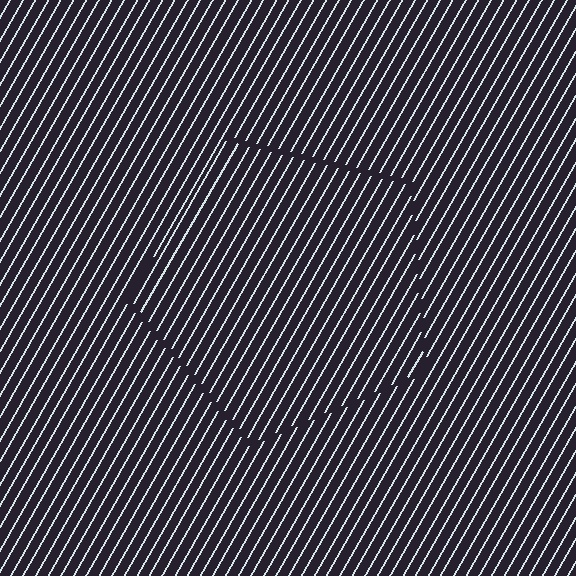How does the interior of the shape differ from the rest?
The interior of the shape contains the same grating, shifted by half a period — the contour is defined by the phase discontinuity where line-ends from the inner and outer gratings abut.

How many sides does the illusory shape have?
5 sides — the line-ends trace a pentagon.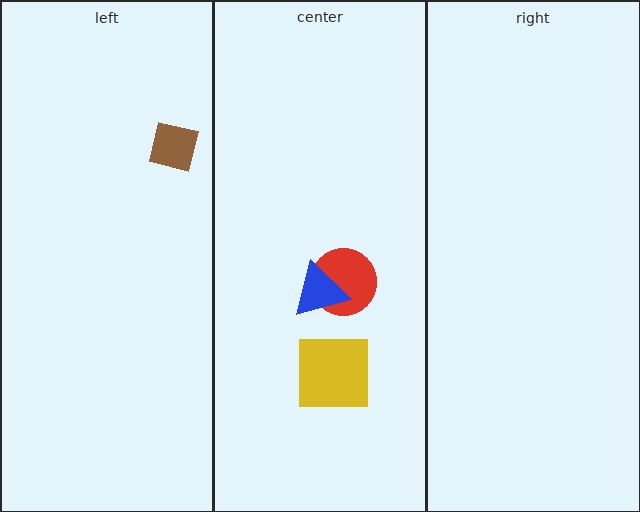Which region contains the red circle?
The center region.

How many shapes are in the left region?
1.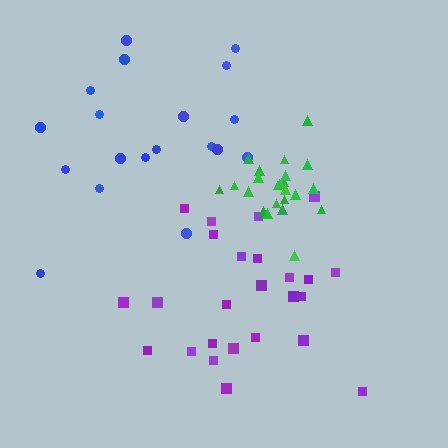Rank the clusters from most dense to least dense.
green, purple, blue.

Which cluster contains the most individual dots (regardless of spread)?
Purple (25).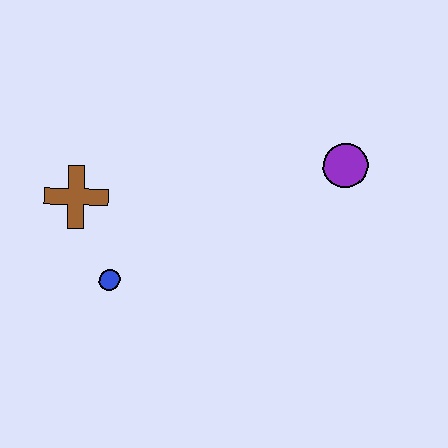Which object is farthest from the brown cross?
The purple circle is farthest from the brown cross.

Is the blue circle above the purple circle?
No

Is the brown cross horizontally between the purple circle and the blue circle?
No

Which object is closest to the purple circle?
The blue circle is closest to the purple circle.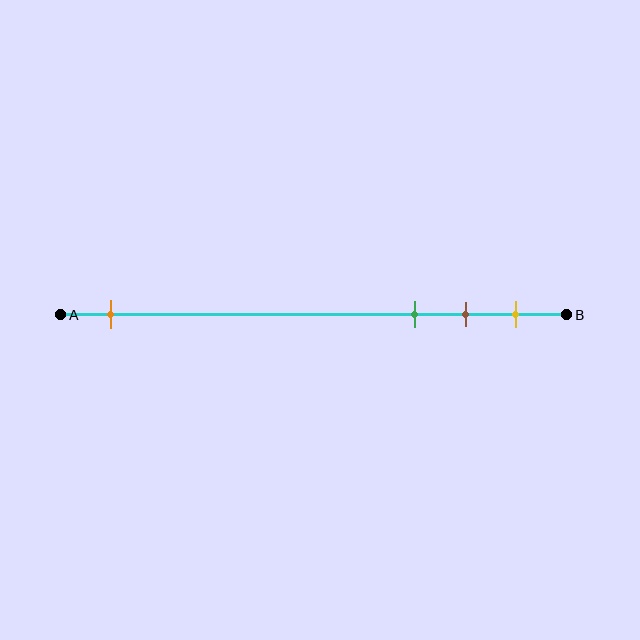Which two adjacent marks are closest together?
The brown and yellow marks are the closest adjacent pair.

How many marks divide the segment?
There are 4 marks dividing the segment.